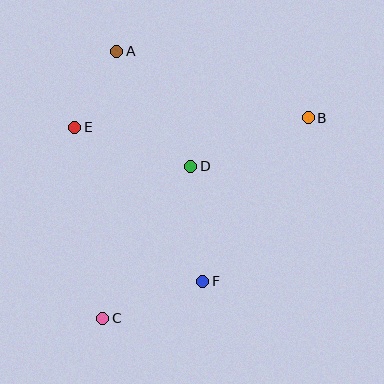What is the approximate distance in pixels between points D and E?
The distance between D and E is approximately 123 pixels.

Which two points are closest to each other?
Points A and E are closest to each other.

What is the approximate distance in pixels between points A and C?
The distance between A and C is approximately 267 pixels.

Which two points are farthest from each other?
Points B and C are farthest from each other.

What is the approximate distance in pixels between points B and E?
The distance between B and E is approximately 234 pixels.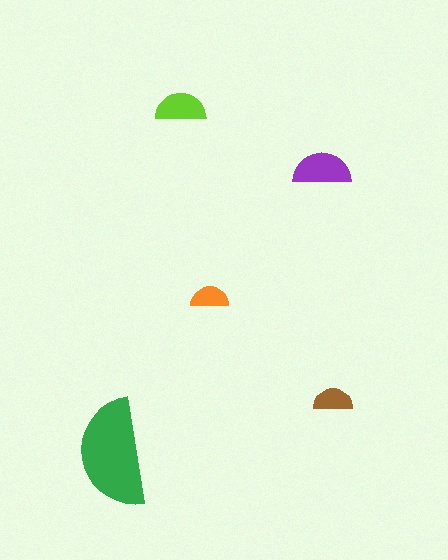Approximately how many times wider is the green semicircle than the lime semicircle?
About 2 times wider.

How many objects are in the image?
There are 5 objects in the image.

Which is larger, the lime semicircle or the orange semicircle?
The lime one.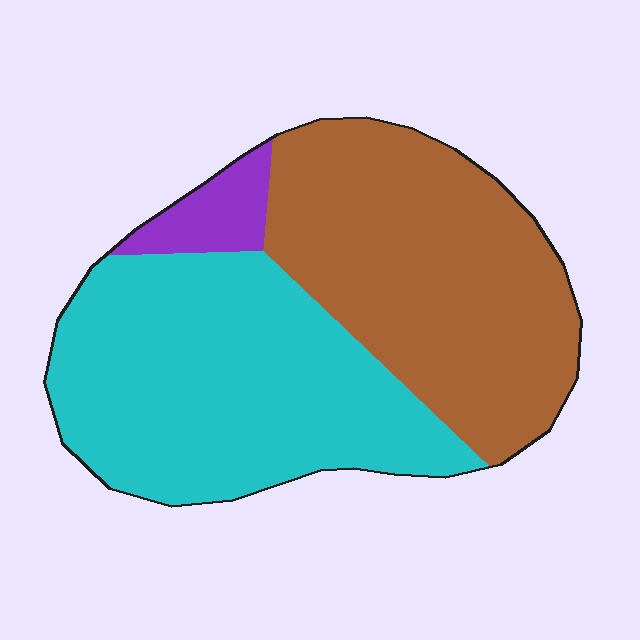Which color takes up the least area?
Purple, at roughly 5%.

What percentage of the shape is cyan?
Cyan covers roughly 50% of the shape.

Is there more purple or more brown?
Brown.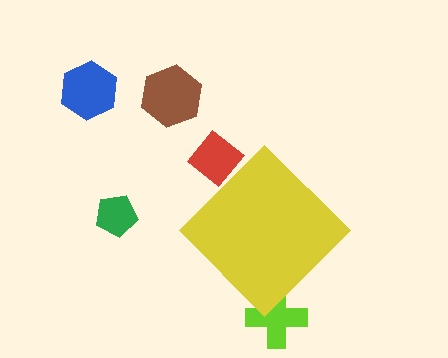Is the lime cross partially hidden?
Yes, the lime cross is partially hidden behind the yellow diamond.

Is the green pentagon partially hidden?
No, the green pentagon is fully visible.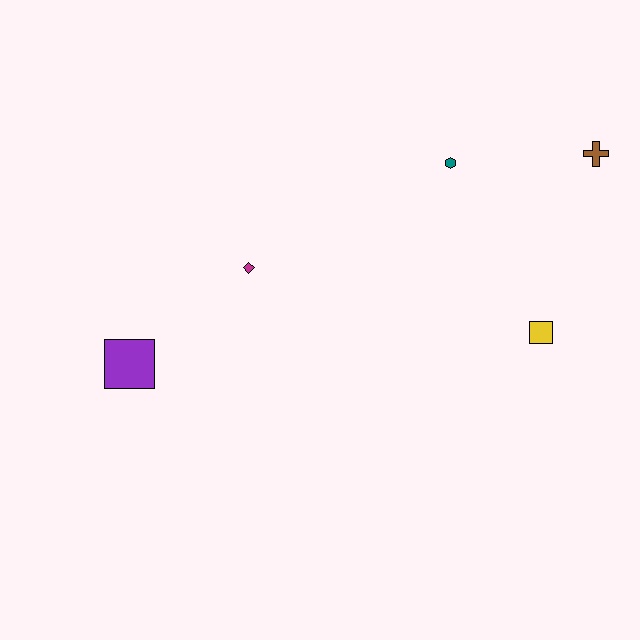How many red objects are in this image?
There are no red objects.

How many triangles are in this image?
There are no triangles.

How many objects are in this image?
There are 5 objects.